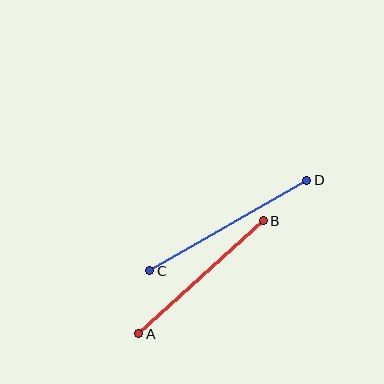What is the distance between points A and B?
The distance is approximately 168 pixels.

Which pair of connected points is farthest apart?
Points C and D are farthest apart.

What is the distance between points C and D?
The distance is approximately 181 pixels.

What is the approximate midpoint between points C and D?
The midpoint is at approximately (228, 226) pixels.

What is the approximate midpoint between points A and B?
The midpoint is at approximately (201, 277) pixels.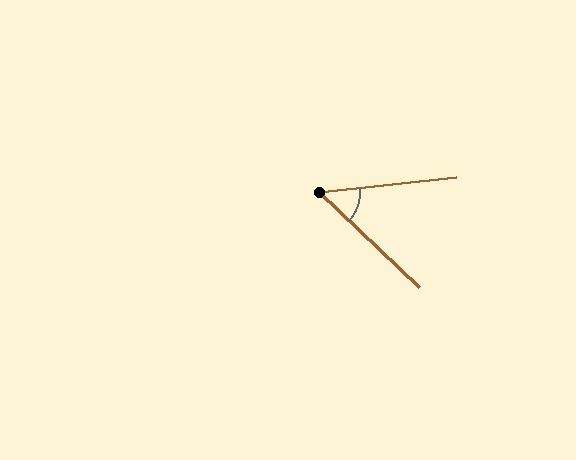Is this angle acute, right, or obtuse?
It is acute.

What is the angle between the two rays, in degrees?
Approximately 50 degrees.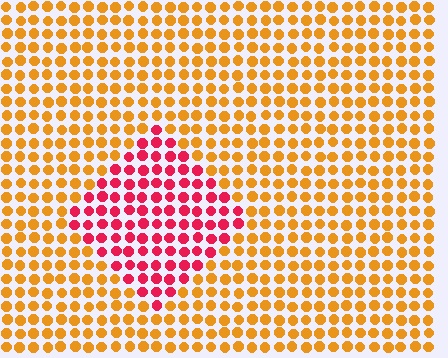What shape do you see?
I see a diamond.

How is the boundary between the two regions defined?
The boundary is defined purely by a slight shift in hue (about 52 degrees). Spacing, size, and orientation are identical on both sides.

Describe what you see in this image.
The image is filled with small orange elements in a uniform arrangement. A diamond-shaped region is visible where the elements are tinted to a slightly different hue, forming a subtle color boundary.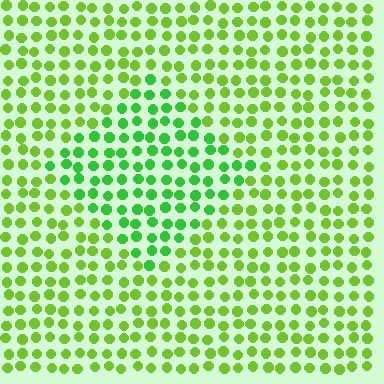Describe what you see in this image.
The image is filled with small lime elements in a uniform arrangement. A diamond-shaped region is visible where the elements are tinted to a slightly different hue, forming a subtle color boundary.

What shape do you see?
I see a diamond.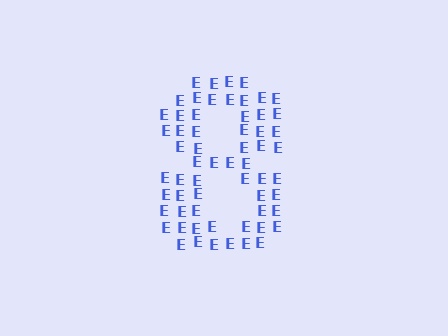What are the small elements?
The small elements are letter E's.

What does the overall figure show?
The overall figure shows the digit 8.